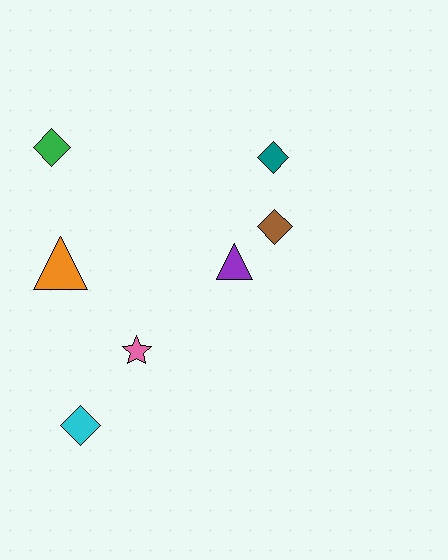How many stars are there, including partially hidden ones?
There is 1 star.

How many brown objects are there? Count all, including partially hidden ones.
There is 1 brown object.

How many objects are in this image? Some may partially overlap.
There are 7 objects.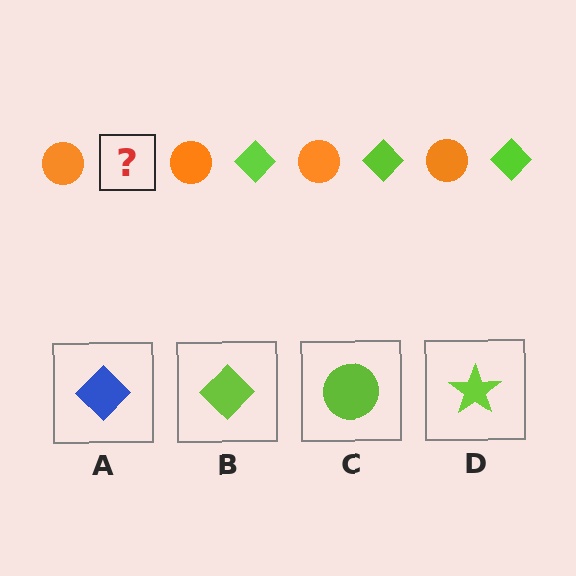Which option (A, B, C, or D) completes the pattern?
B.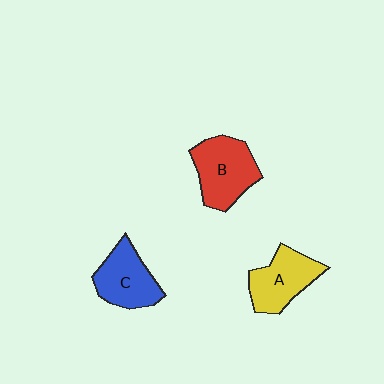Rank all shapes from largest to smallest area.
From largest to smallest: B (red), A (yellow), C (blue).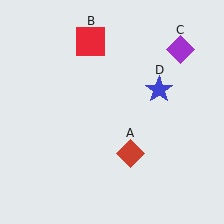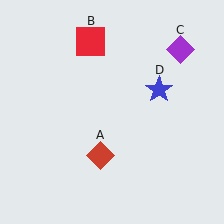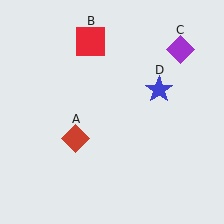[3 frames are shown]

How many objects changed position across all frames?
1 object changed position: red diamond (object A).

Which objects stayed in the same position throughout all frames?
Red square (object B) and purple diamond (object C) and blue star (object D) remained stationary.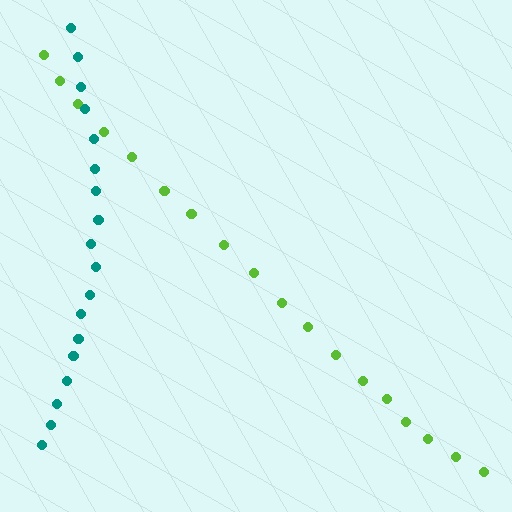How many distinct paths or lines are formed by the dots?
There are 2 distinct paths.